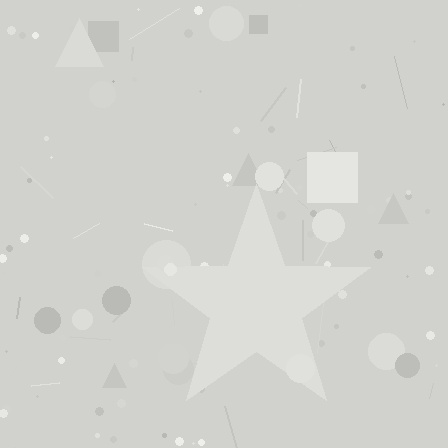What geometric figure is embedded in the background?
A star is embedded in the background.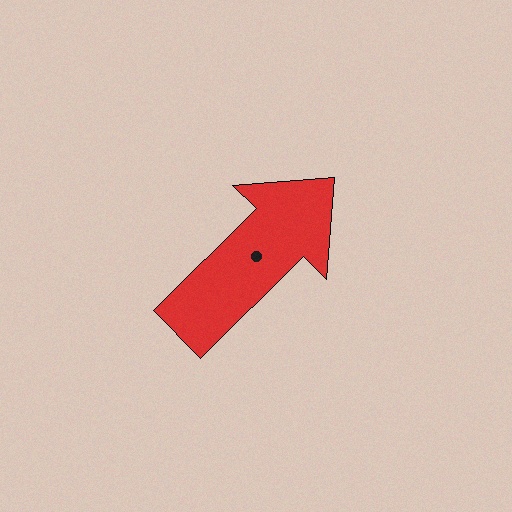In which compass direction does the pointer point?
Northeast.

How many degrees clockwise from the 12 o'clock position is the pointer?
Approximately 45 degrees.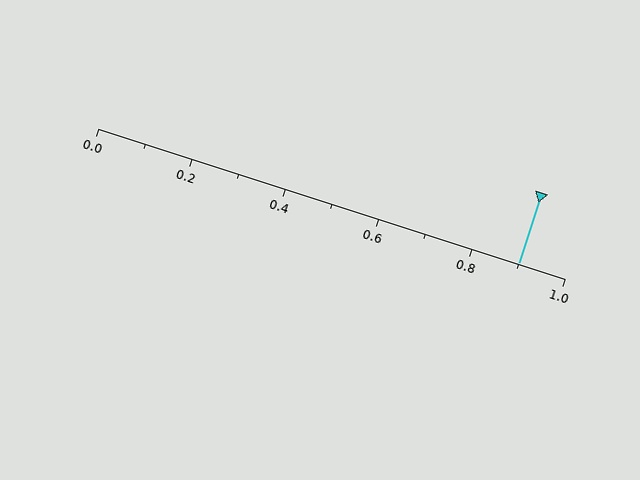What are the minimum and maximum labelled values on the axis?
The axis runs from 0.0 to 1.0.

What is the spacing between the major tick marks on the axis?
The major ticks are spaced 0.2 apart.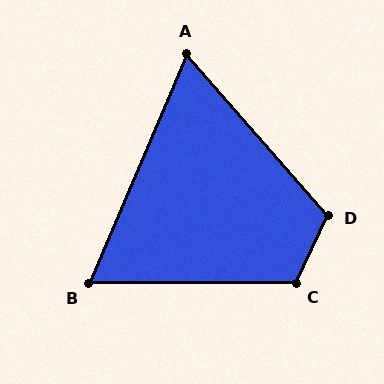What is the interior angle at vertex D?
Approximately 113 degrees (obtuse).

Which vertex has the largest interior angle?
C, at approximately 116 degrees.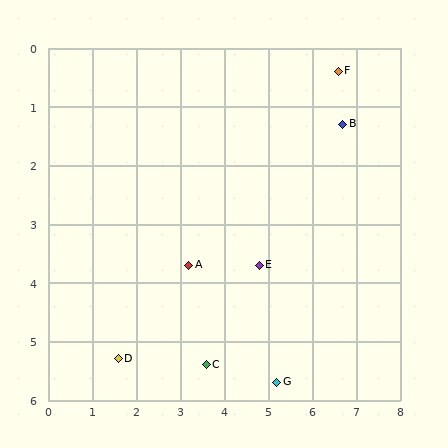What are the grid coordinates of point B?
Point B is at approximately (6.7, 1.3).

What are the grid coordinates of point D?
Point D is at approximately (1.6, 5.3).